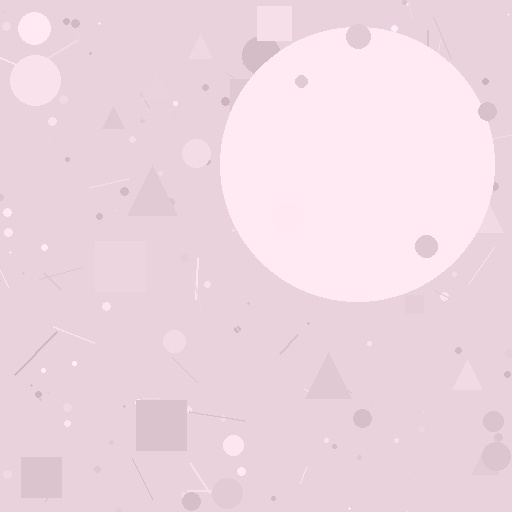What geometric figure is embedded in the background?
A circle is embedded in the background.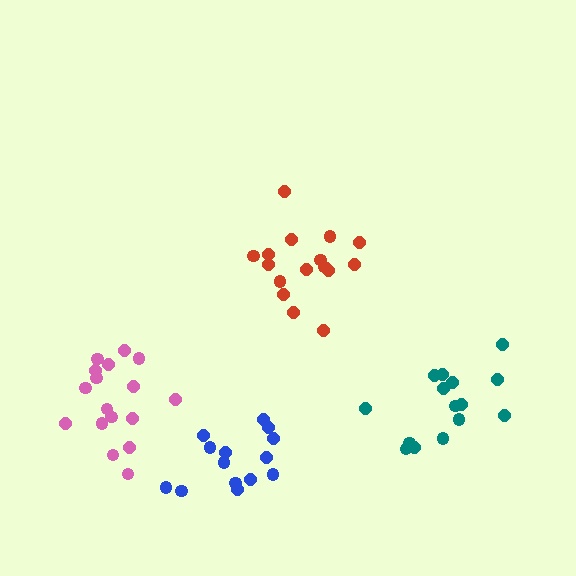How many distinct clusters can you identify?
There are 4 distinct clusters.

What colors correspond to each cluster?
The clusters are colored: blue, red, teal, pink.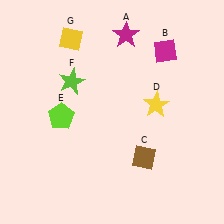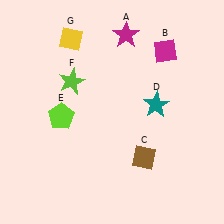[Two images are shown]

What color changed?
The star (D) changed from yellow in Image 1 to teal in Image 2.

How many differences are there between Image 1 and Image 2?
There is 1 difference between the two images.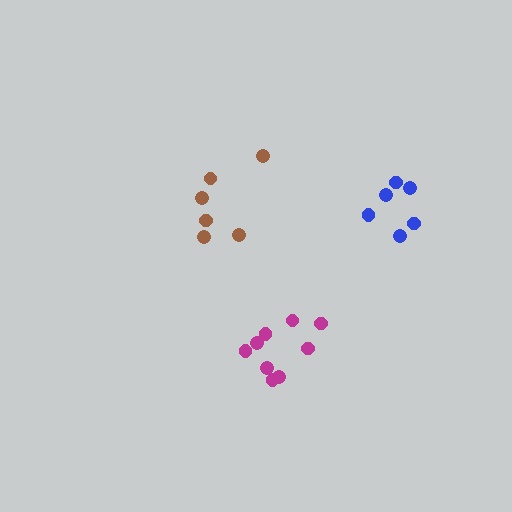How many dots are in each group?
Group 1: 6 dots, Group 2: 9 dots, Group 3: 6 dots (21 total).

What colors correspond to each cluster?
The clusters are colored: blue, magenta, brown.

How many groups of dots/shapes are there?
There are 3 groups.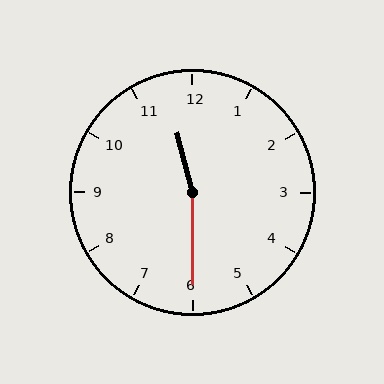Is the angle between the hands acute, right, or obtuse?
It is obtuse.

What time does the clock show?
11:30.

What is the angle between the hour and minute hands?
Approximately 165 degrees.